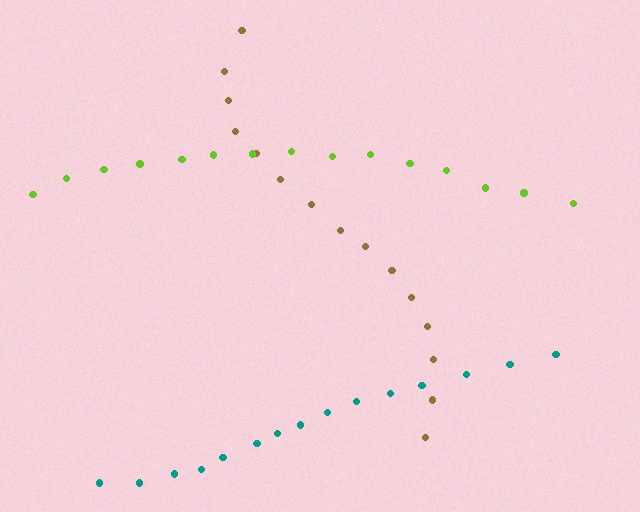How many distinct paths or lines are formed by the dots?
There are 3 distinct paths.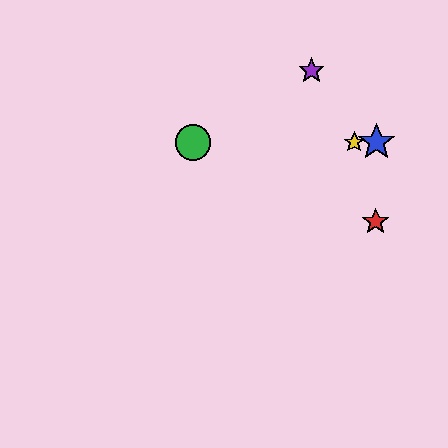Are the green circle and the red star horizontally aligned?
No, the green circle is at y≈142 and the red star is at y≈221.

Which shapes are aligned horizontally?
The blue star, the green circle, the yellow star are aligned horizontally.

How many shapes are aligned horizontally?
3 shapes (the blue star, the green circle, the yellow star) are aligned horizontally.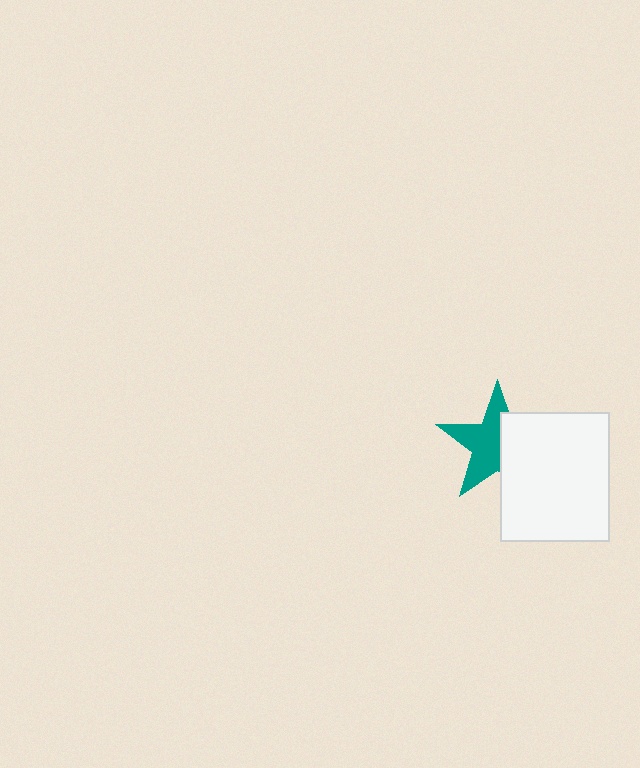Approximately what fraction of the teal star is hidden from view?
Roughly 44% of the teal star is hidden behind the white rectangle.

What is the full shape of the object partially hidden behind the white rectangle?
The partially hidden object is a teal star.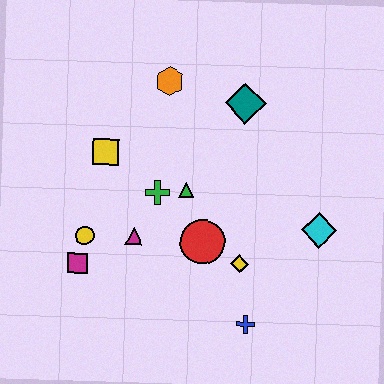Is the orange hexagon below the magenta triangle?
No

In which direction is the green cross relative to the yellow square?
The green cross is to the right of the yellow square.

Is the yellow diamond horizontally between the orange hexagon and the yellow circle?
No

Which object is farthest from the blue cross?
The orange hexagon is farthest from the blue cross.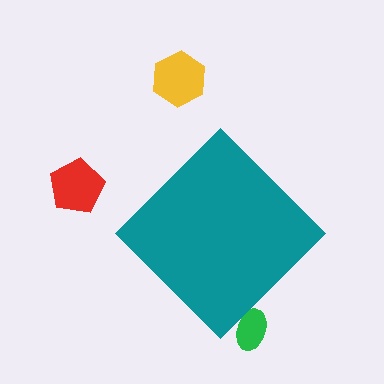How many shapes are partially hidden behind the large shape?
1 shape is partially hidden.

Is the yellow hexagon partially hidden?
No, the yellow hexagon is fully visible.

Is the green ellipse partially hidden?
Yes, the green ellipse is partially hidden behind the teal diamond.